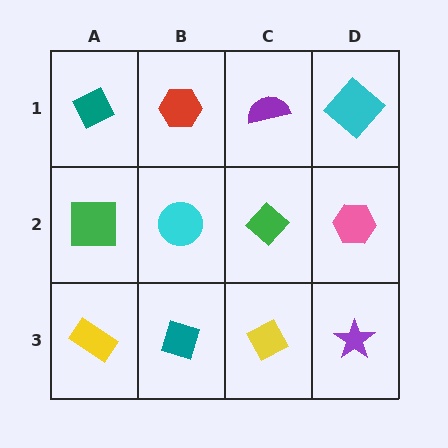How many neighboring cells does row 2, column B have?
4.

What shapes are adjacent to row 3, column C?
A green diamond (row 2, column C), a teal diamond (row 3, column B), a purple star (row 3, column D).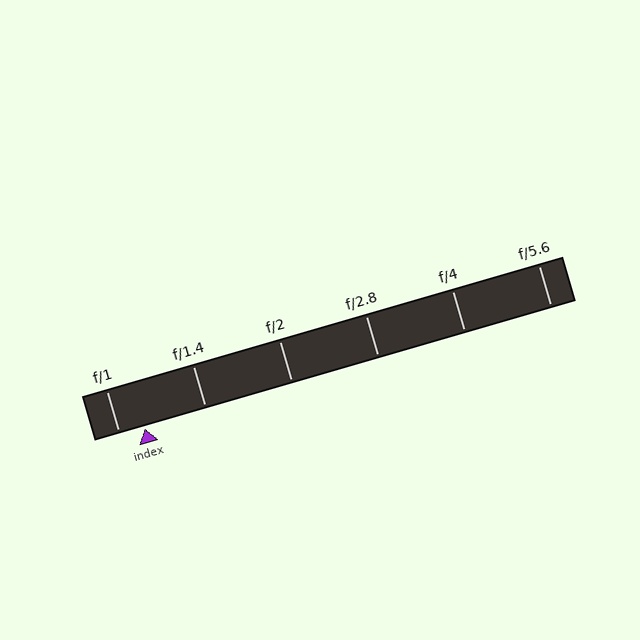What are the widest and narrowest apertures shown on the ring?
The widest aperture shown is f/1 and the narrowest is f/5.6.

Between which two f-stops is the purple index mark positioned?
The index mark is between f/1 and f/1.4.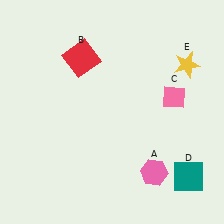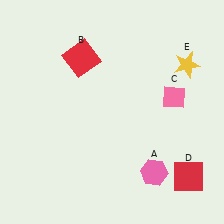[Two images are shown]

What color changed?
The square (D) changed from teal in Image 1 to red in Image 2.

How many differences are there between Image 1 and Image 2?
There is 1 difference between the two images.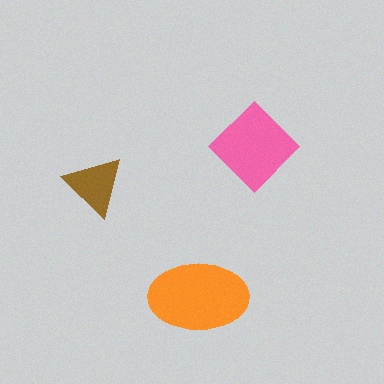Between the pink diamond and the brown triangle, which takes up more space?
The pink diamond.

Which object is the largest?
The orange ellipse.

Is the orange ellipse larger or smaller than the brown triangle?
Larger.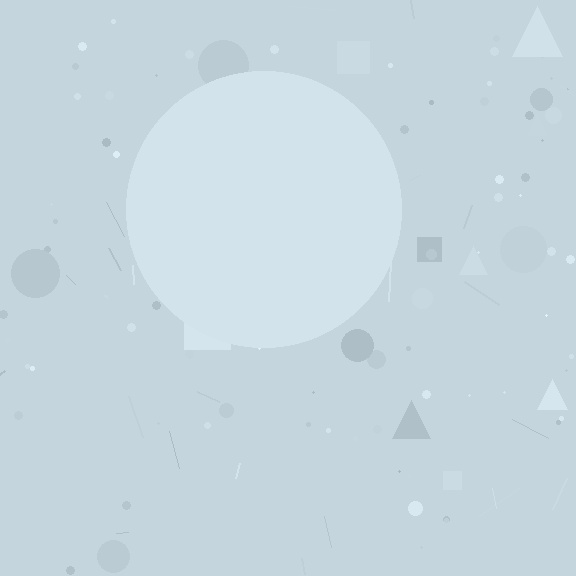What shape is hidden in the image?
A circle is hidden in the image.